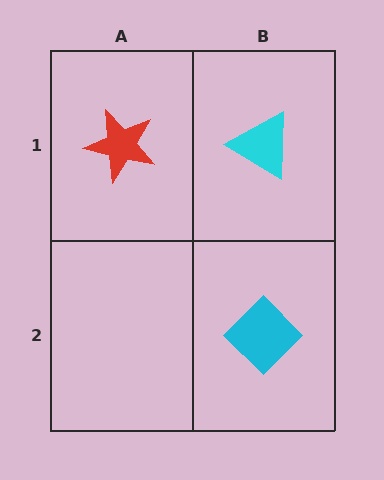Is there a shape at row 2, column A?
No, that cell is empty.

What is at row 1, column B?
A cyan triangle.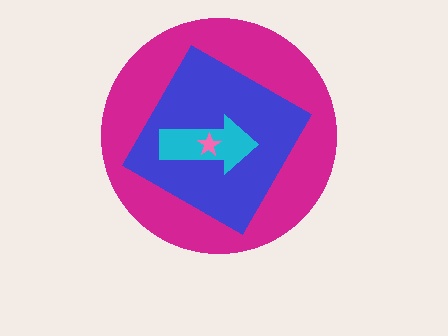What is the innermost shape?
The pink star.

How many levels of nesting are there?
4.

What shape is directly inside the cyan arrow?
The pink star.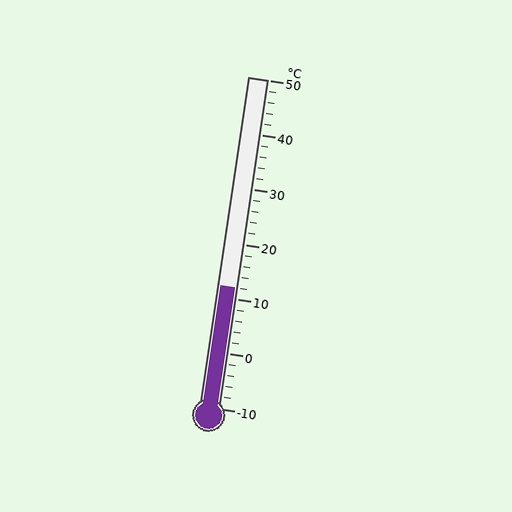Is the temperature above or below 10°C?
The temperature is above 10°C.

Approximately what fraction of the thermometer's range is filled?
The thermometer is filled to approximately 35% of its range.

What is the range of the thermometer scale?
The thermometer scale ranges from -10°C to 50°C.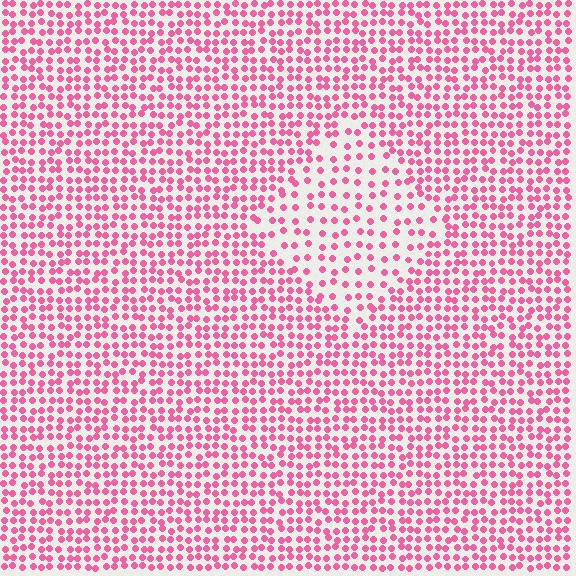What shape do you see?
I see a diamond.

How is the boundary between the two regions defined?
The boundary is defined by a change in element density (approximately 1.9x ratio). All elements are the same color, size, and shape.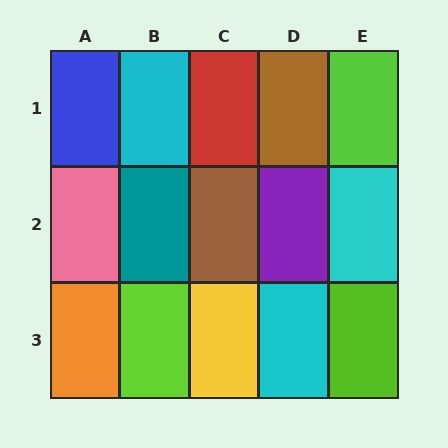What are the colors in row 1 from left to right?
Blue, cyan, red, brown, lime.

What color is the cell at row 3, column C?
Yellow.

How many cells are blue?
1 cell is blue.